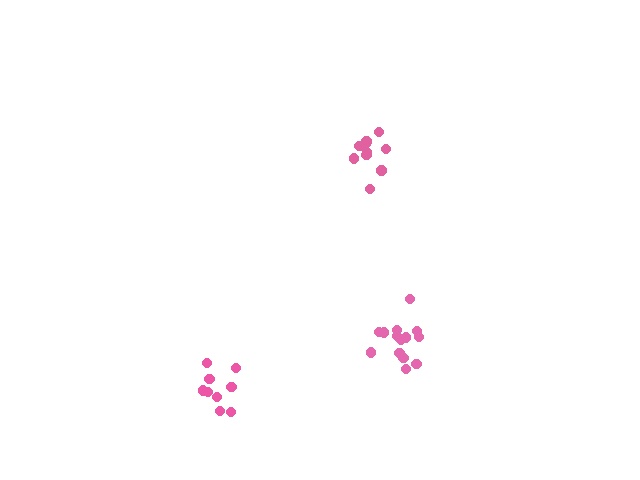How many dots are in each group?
Group 1: 14 dots, Group 2: 9 dots, Group 3: 10 dots (33 total).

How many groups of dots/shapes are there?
There are 3 groups.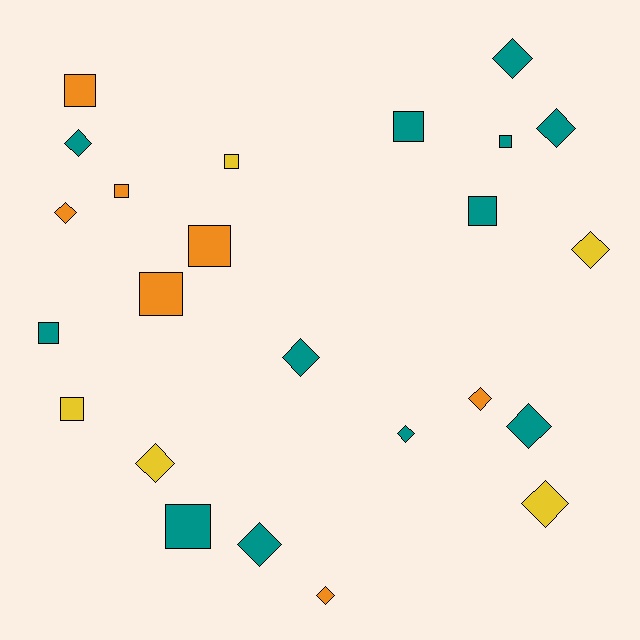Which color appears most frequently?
Teal, with 12 objects.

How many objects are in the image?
There are 24 objects.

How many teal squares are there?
There are 5 teal squares.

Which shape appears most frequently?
Diamond, with 13 objects.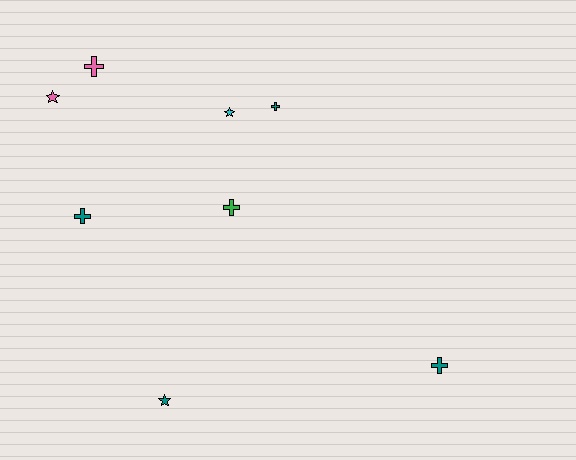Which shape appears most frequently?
Cross, with 5 objects.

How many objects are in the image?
There are 8 objects.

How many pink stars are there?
There is 1 pink star.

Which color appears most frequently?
Teal, with 4 objects.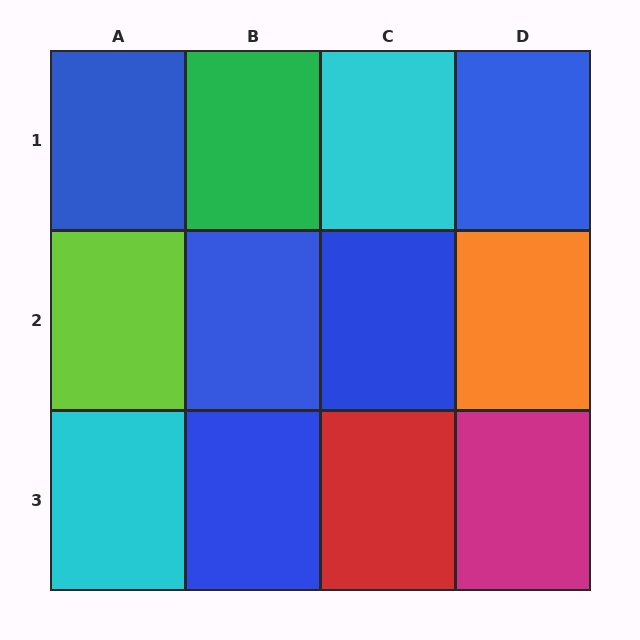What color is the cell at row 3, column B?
Blue.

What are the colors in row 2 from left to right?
Lime, blue, blue, orange.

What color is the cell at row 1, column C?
Cyan.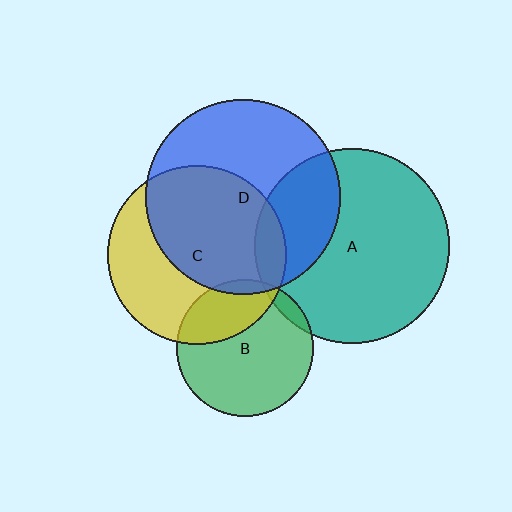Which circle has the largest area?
Circle A (teal).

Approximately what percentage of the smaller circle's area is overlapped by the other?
Approximately 5%.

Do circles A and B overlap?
Yes.